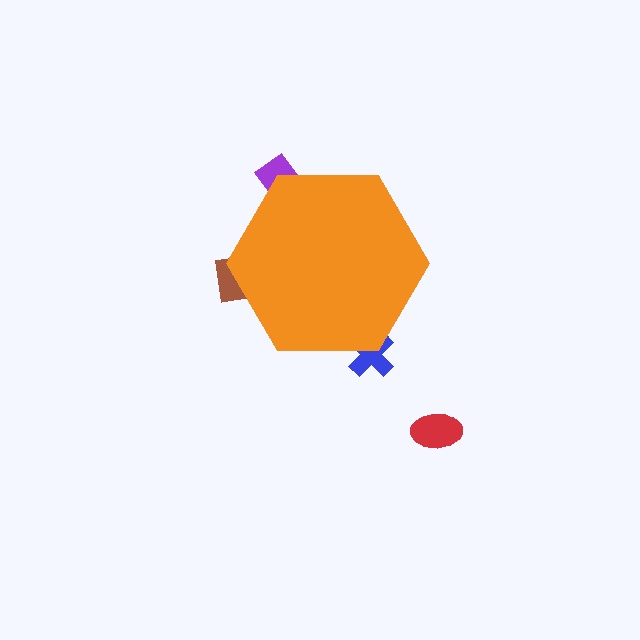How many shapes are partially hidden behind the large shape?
3 shapes are partially hidden.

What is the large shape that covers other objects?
An orange hexagon.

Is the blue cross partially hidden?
Yes, the blue cross is partially hidden behind the orange hexagon.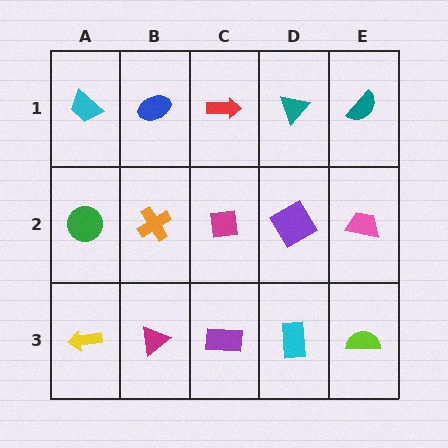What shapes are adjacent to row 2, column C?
A red arrow (row 1, column C), a purple rectangle (row 3, column C), an orange cross (row 2, column B), a purple diamond (row 2, column D).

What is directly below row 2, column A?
A yellow arrow.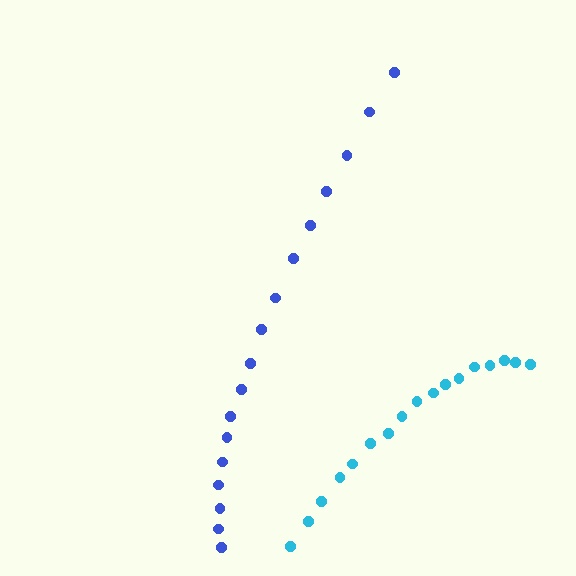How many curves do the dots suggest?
There are 2 distinct paths.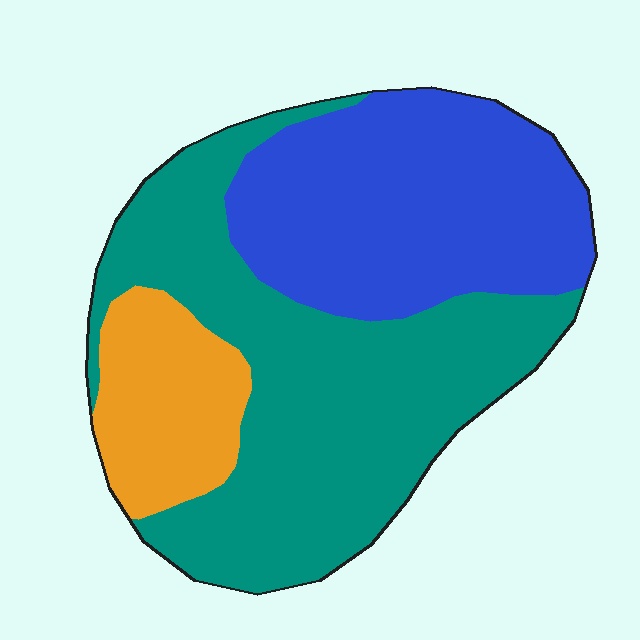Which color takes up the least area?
Orange, at roughly 15%.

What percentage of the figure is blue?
Blue takes up between a third and a half of the figure.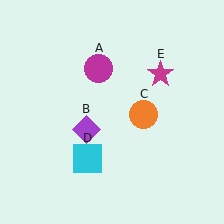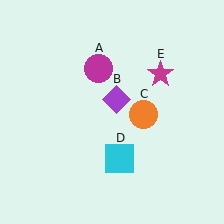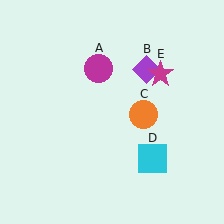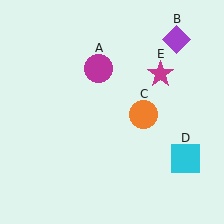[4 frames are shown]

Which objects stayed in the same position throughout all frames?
Magenta circle (object A) and orange circle (object C) and magenta star (object E) remained stationary.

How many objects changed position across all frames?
2 objects changed position: purple diamond (object B), cyan square (object D).